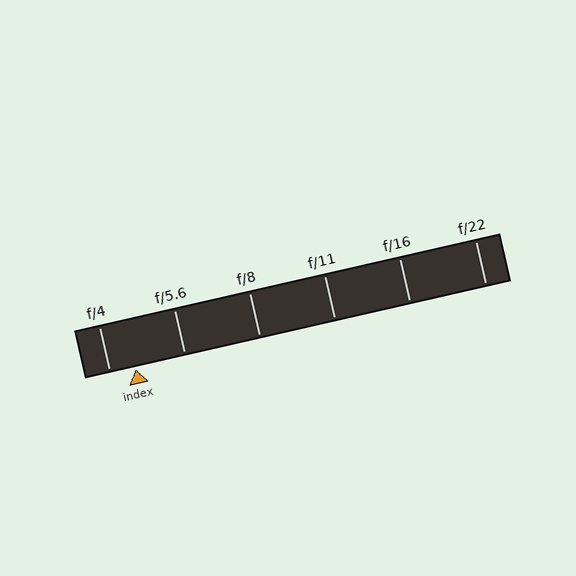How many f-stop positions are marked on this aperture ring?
There are 6 f-stop positions marked.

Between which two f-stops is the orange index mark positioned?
The index mark is between f/4 and f/5.6.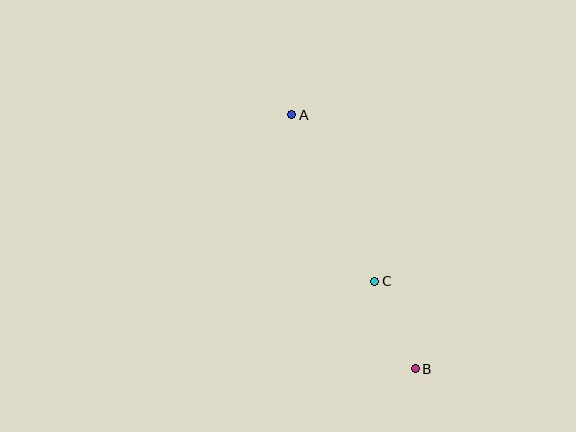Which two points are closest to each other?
Points B and C are closest to each other.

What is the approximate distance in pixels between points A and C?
The distance between A and C is approximately 186 pixels.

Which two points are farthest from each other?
Points A and B are farthest from each other.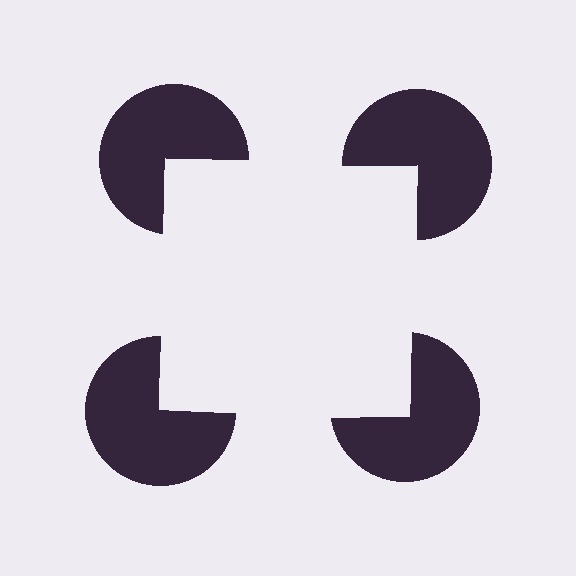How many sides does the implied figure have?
4 sides.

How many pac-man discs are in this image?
There are 4 — one at each vertex of the illusory square.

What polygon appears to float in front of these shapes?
An illusory square — its edges are inferred from the aligned wedge cuts in the pac-man discs, not physically drawn.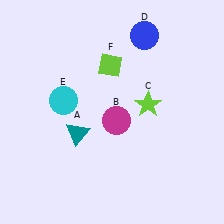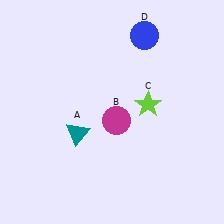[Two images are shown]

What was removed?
The lime diamond (F), the cyan circle (E) were removed in Image 2.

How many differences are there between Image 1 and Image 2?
There are 2 differences between the two images.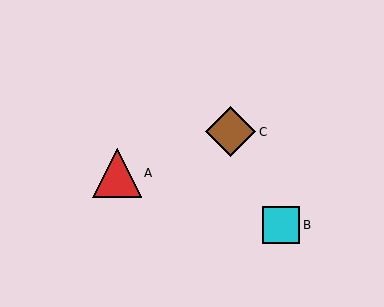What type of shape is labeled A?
Shape A is a red triangle.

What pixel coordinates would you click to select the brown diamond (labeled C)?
Click at (231, 132) to select the brown diamond C.